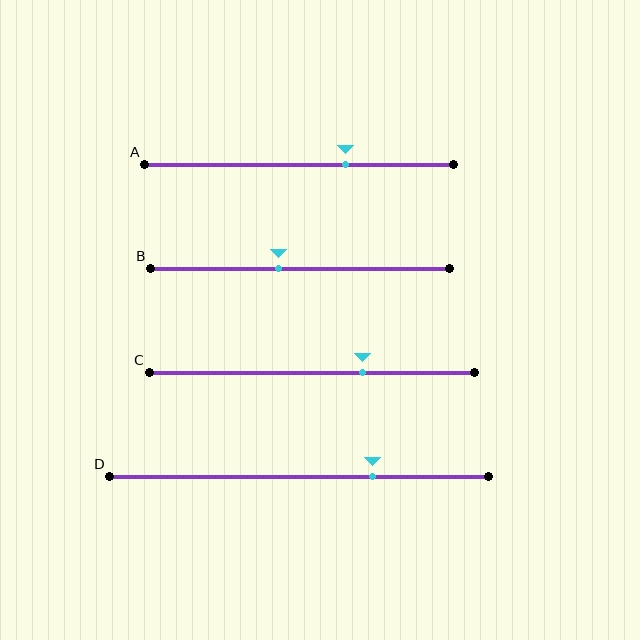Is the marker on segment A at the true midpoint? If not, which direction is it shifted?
No, the marker on segment A is shifted to the right by about 15% of the segment length.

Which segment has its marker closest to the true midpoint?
Segment B has its marker closest to the true midpoint.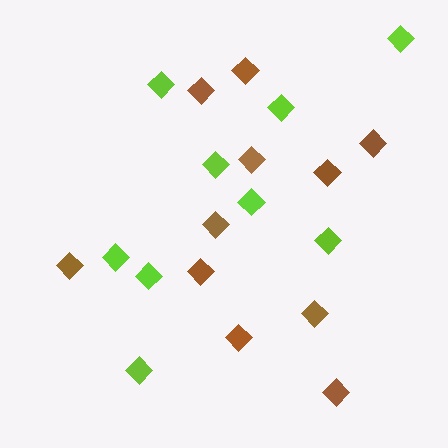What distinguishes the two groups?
There are 2 groups: one group of brown diamonds (11) and one group of lime diamonds (9).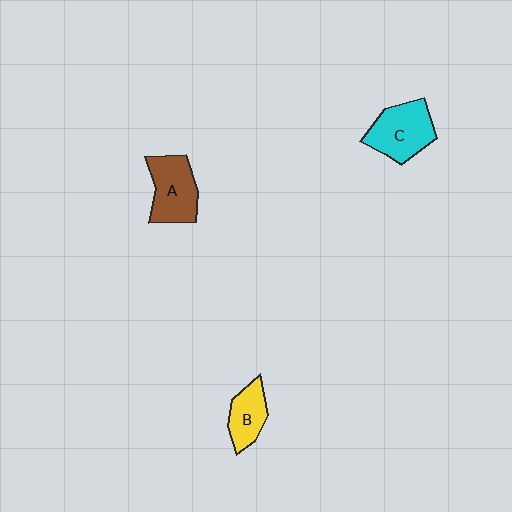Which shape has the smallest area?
Shape B (yellow).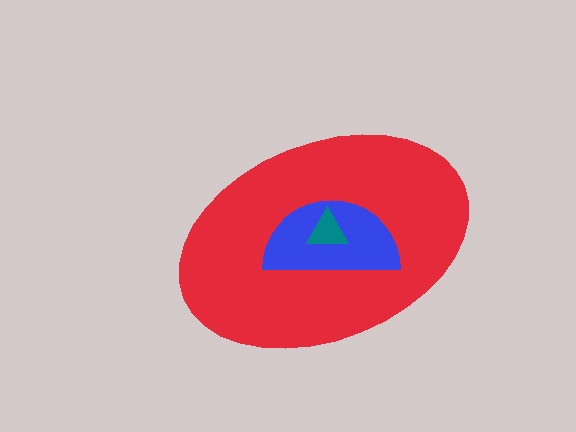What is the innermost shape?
The teal triangle.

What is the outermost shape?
The red ellipse.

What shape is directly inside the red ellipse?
The blue semicircle.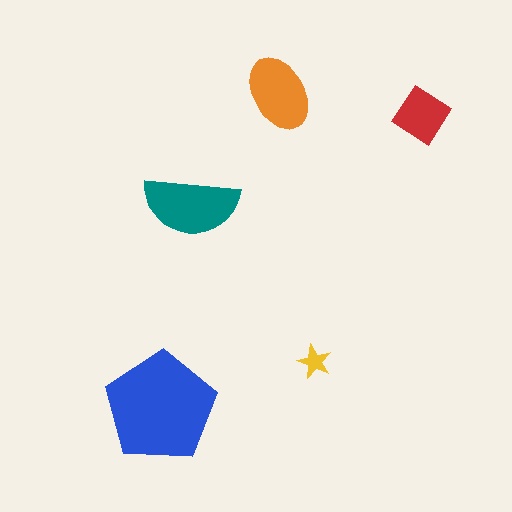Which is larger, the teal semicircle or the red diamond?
The teal semicircle.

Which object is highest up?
The orange ellipse is topmost.